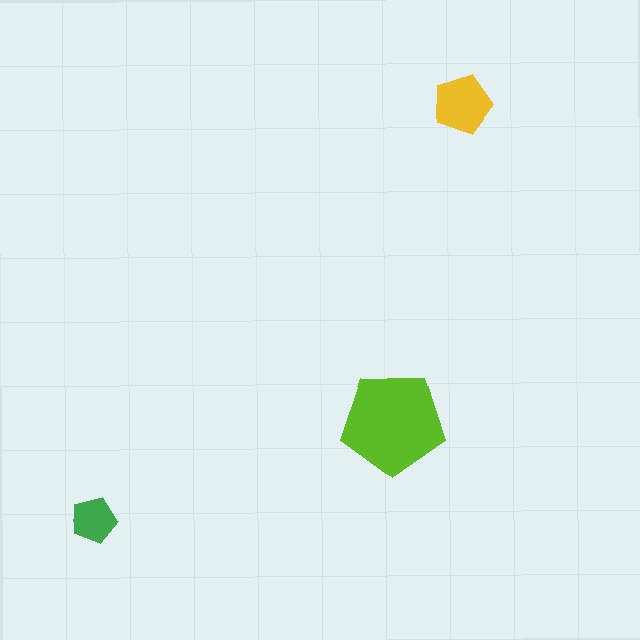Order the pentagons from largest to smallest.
the lime one, the yellow one, the green one.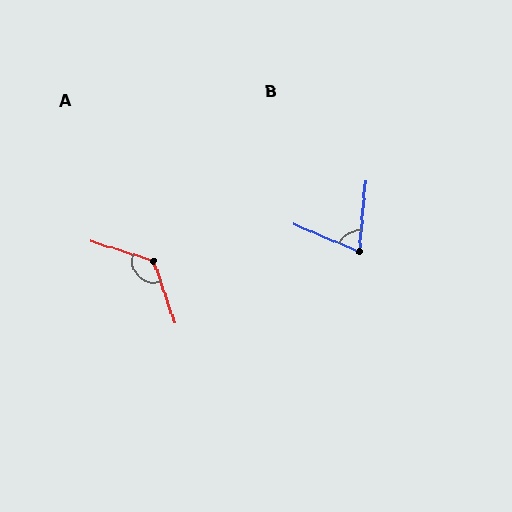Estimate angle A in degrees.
Approximately 127 degrees.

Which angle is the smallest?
B, at approximately 73 degrees.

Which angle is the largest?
A, at approximately 127 degrees.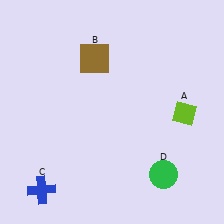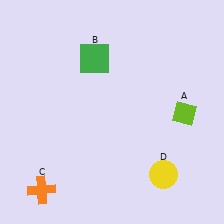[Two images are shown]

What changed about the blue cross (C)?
In Image 1, C is blue. In Image 2, it changed to orange.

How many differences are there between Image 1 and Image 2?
There are 3 differences between the two images.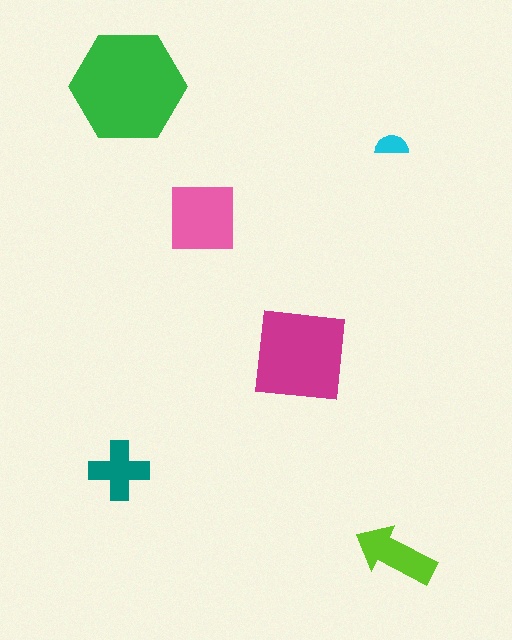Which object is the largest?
The green hexagon.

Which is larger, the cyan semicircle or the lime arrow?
The lime arrow.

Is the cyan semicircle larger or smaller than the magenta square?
Smaller.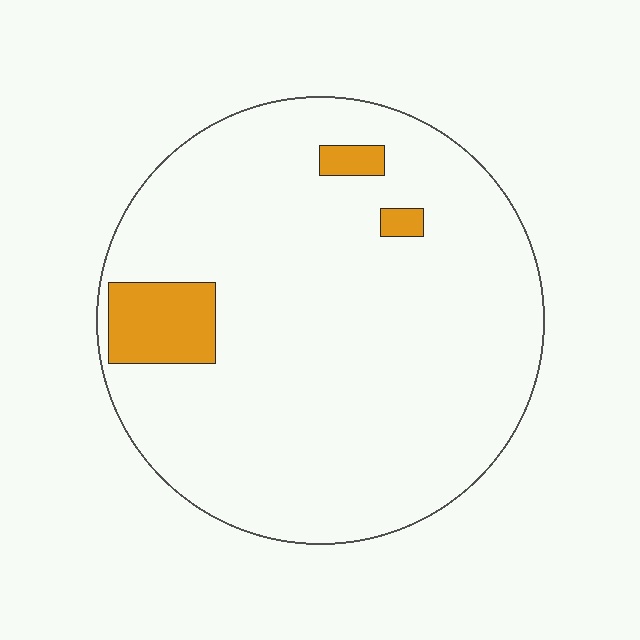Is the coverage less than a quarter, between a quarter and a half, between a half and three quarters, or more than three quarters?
Less than a quarter.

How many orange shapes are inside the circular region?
3.